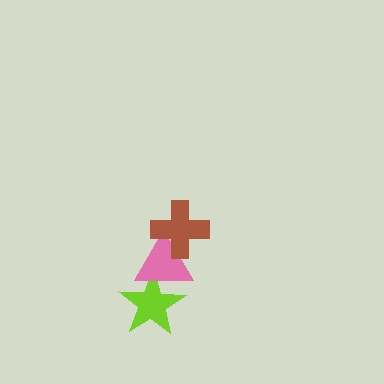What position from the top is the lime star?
The lime star is 3rd from the top.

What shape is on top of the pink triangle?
The brown cross is on top of the pink triangle.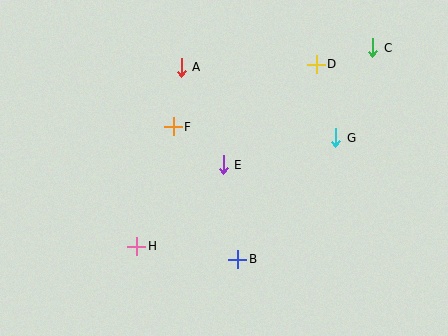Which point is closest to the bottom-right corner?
Point B is closest to the bottom-right corner.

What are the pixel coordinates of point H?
Point H is at (137, 246).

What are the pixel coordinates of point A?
Point A is at (181, 67).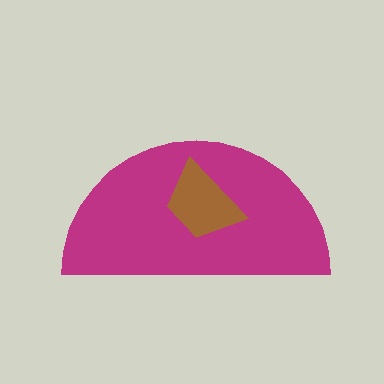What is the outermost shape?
The magenta semicircle.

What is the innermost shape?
The brown trapezoid.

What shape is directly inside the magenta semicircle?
The brown trapezoid.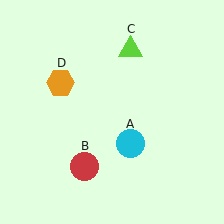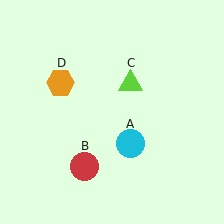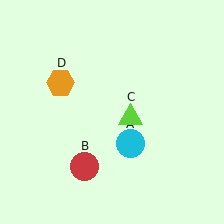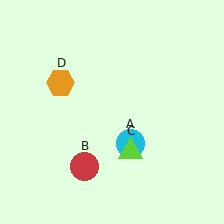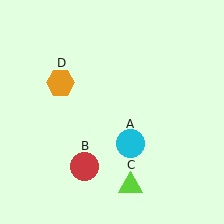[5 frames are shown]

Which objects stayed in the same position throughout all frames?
Cyan circle (object A) and red circle (object B) and orange hexagon (object D) remained stationary.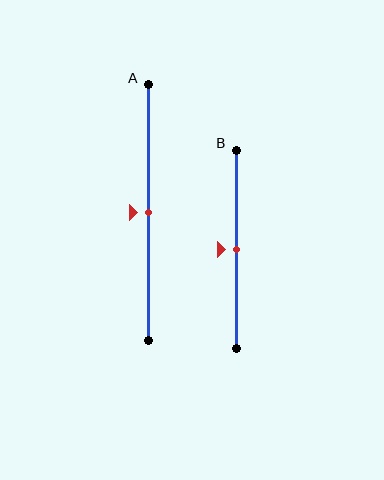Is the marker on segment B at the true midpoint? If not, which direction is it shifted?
Yes, the marker on segment B is at the true midpoint.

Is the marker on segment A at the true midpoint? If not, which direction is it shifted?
Yes, the marker on segment A is at the true midpoint.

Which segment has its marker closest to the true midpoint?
Segment A has its marker closest to the true midpoint.